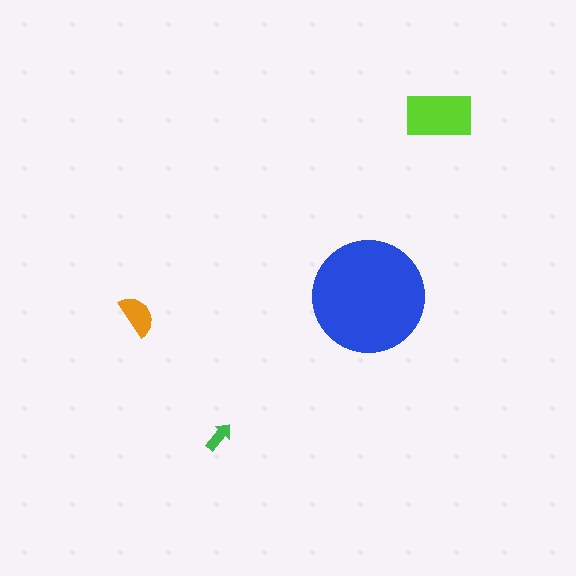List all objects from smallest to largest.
The green arrow, the orange semicircle, the lime rectangle, the blue circle.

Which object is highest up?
The lime rectangle is topmost.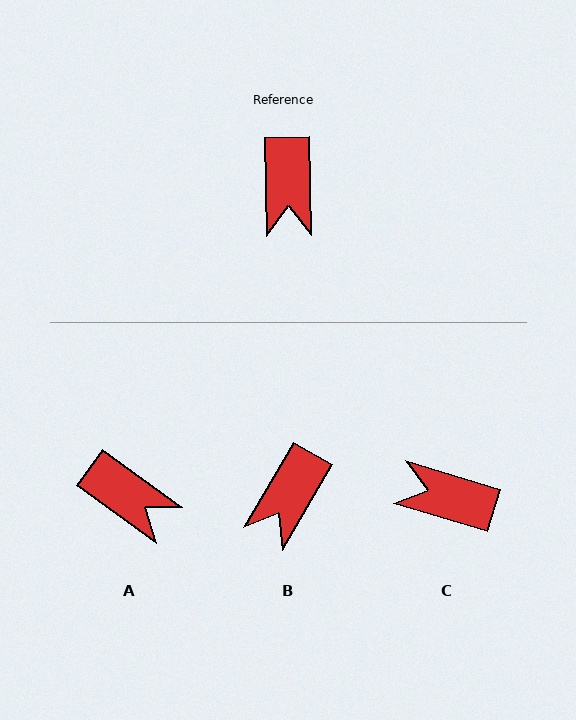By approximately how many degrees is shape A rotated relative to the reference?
Approximately 53 degrees counter-clockwise.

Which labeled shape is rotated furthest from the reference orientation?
C, about 108 degrees away.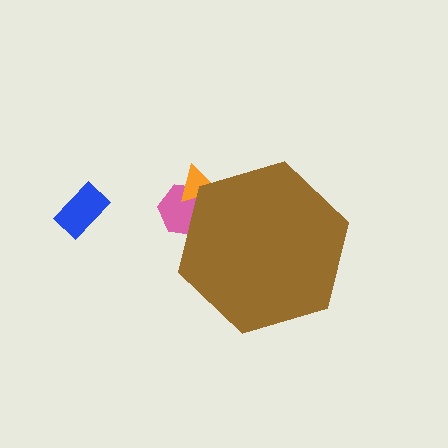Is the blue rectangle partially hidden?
No, the blue rectangle is fully visible.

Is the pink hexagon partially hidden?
Yes, the pink hexagon is partially hidden behind the brown hexagon.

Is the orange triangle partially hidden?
Yes, the orange triangle is partially hidden behind the brown hexagon.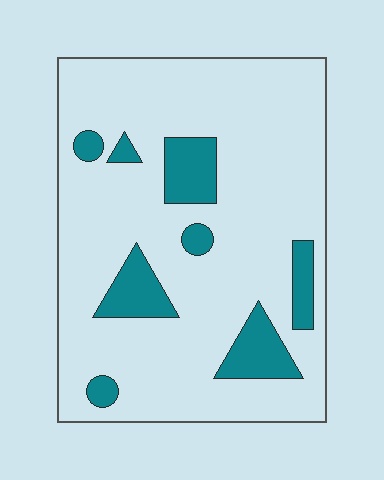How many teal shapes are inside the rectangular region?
8.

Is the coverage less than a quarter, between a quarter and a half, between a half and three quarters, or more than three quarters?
Less than a quarter.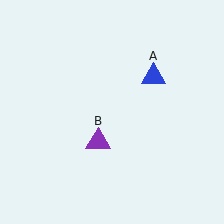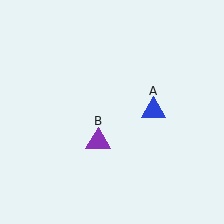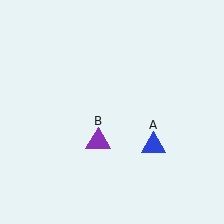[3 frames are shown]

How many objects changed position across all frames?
1 object changed position: blue triangle (object A).